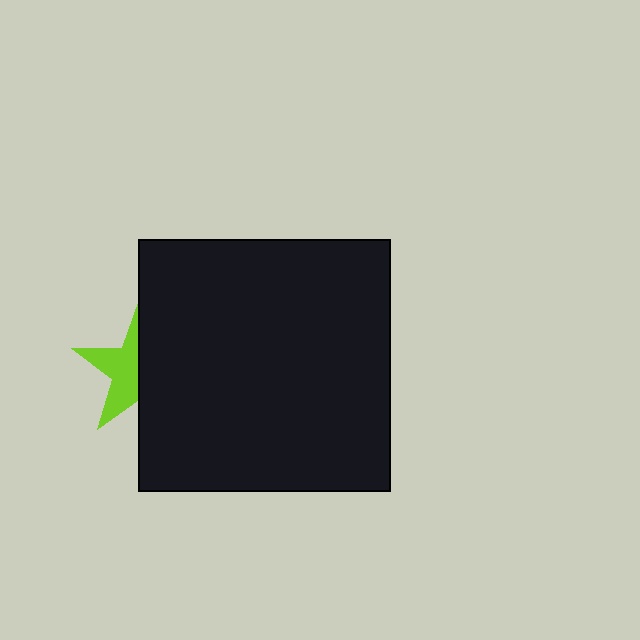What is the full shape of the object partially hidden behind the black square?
The partially hidden object is a lime star.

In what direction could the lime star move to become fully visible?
The lime star could move left. That would shift it out from behind the black square entirely.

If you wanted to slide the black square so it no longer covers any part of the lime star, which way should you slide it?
Slide it right — that is the most direct way to separate the two shapes.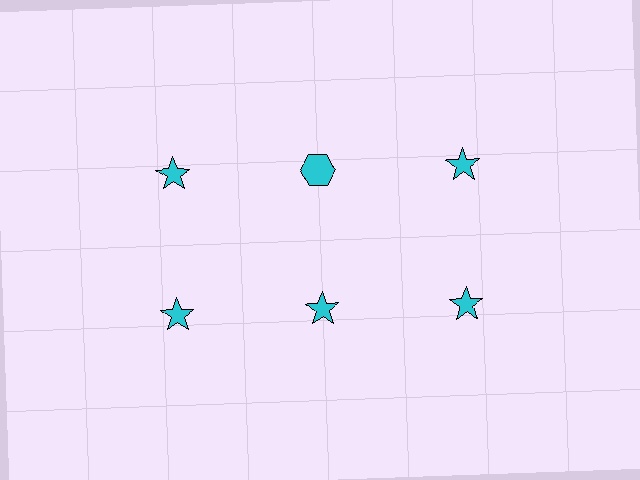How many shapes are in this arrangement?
There are 6 shapes arranged in a grid pattern.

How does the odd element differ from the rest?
It has a different shape: hexagon instead of star.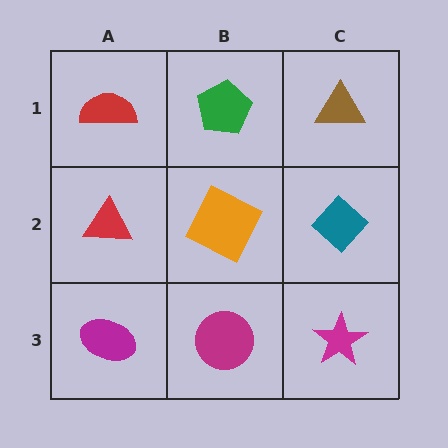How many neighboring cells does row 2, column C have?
3.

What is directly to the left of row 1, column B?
A red semicircle.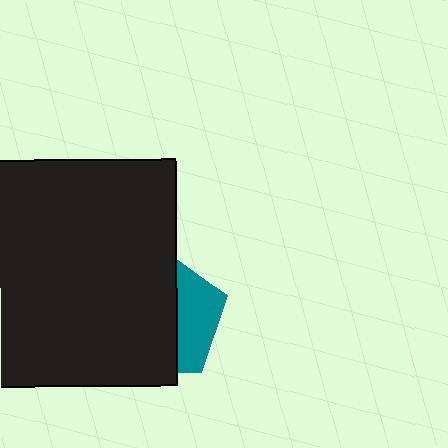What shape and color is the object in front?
The object in front is a black square.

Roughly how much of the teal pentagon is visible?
A small part of it is visible (roughly 32%).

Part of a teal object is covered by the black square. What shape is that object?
It is a pentagon.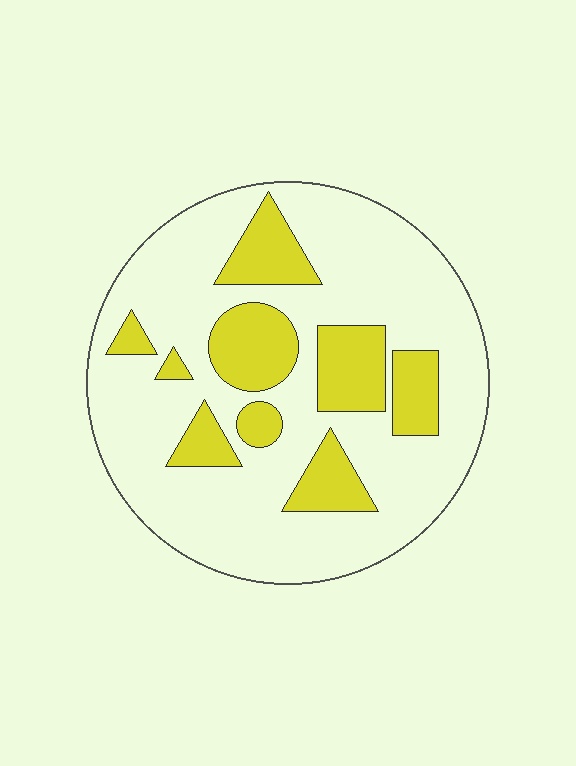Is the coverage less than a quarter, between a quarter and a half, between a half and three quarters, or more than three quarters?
Between a quarter and a half.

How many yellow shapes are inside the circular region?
9.